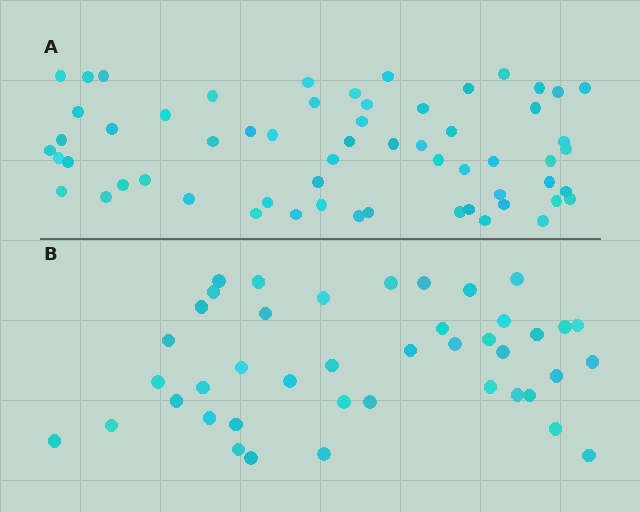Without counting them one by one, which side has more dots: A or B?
Region A (the top region) has more dots.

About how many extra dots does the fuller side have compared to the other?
Region A has approximately 20 more dots than region B.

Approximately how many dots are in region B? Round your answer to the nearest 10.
About 40 dots. (The exact count is 42, which rounds to 40.)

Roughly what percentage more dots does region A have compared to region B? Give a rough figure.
About 45% more.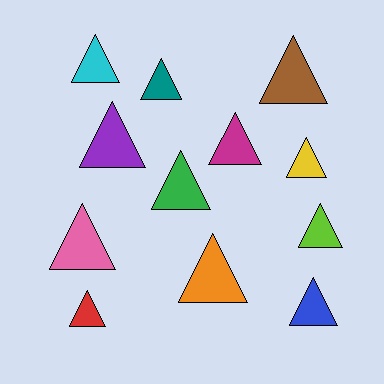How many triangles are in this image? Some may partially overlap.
There are 12 triangles.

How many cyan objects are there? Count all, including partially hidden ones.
There is 1 cyan object.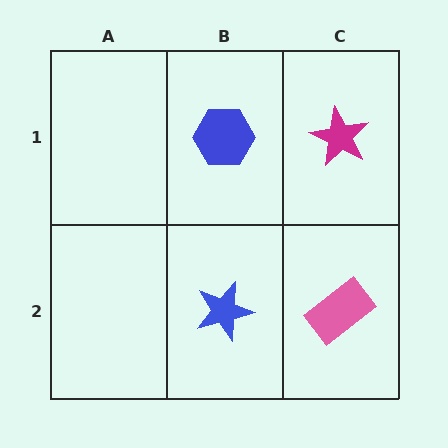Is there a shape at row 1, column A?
No, that cell is empty.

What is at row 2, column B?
A blue star.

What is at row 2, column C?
A pink rectangle.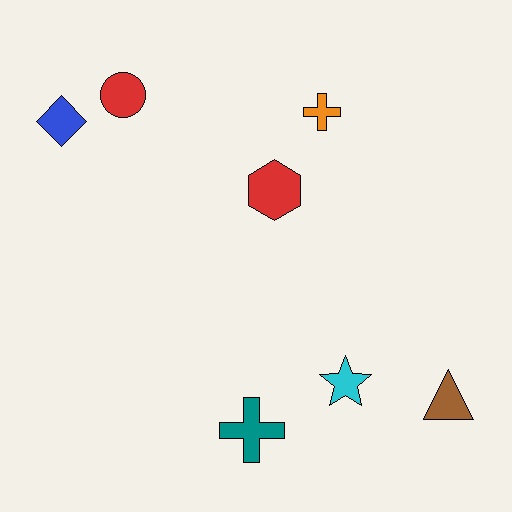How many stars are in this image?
There is 1 star.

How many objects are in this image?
There are 7 objects.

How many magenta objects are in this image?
There are no magenta objects.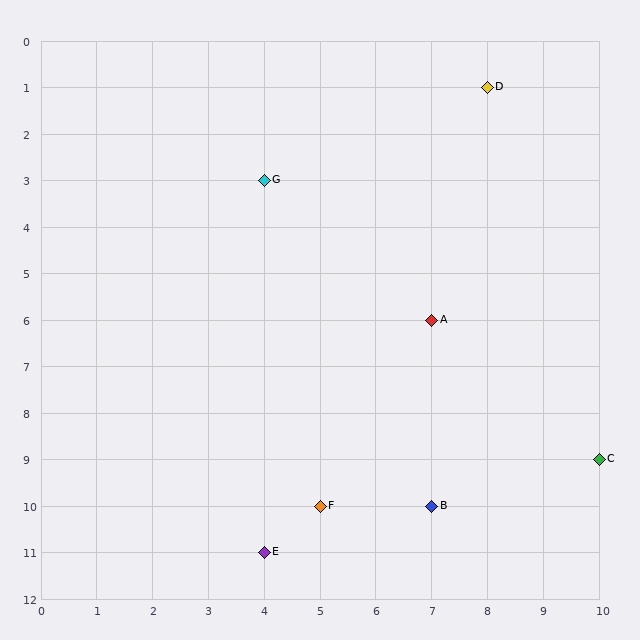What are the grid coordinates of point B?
Point B is at grid coordinates (7, 10).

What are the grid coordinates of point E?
Point E is at grid coordinates (4, 11).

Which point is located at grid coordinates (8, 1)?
Point D is at (8, 1).